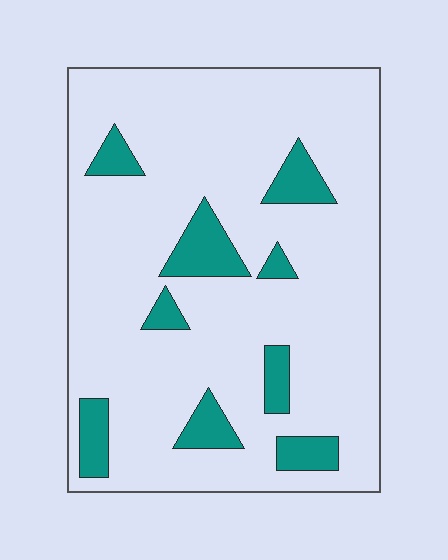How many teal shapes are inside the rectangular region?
9.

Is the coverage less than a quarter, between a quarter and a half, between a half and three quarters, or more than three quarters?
Less than a quarter.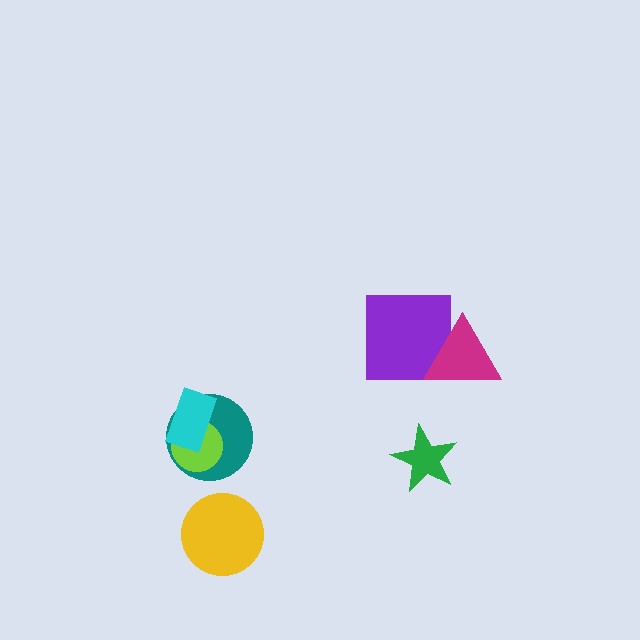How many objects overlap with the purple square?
1 object overlaps with the purple square.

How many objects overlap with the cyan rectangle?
2 objects overlap with the cyan rectangle.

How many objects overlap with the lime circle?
2 objects overlap with the lime circle.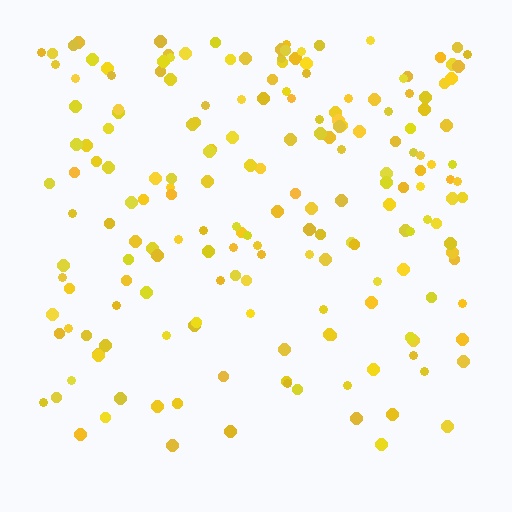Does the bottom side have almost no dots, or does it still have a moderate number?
Still a moderate number, just noticeably fewer than the top.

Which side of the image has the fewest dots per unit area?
The bottom.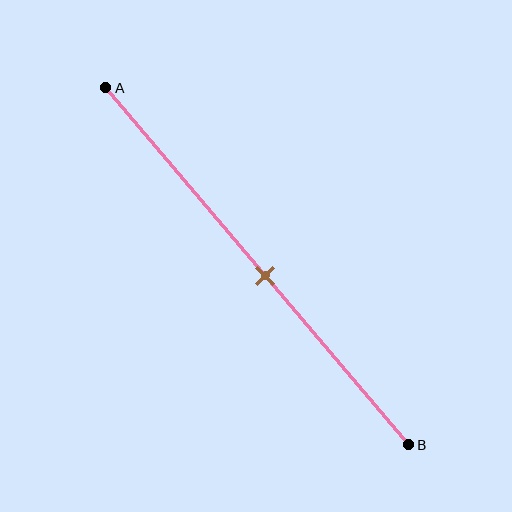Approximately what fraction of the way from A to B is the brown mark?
The brown mark is approximately 55% of the way from A to B.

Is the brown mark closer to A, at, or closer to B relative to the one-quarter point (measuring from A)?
The brown mark is closer to point B than the one-quarter point of segment AB.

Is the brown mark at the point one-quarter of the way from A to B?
No, the mark is at about 55% from A, not at the 25% one-quarter point.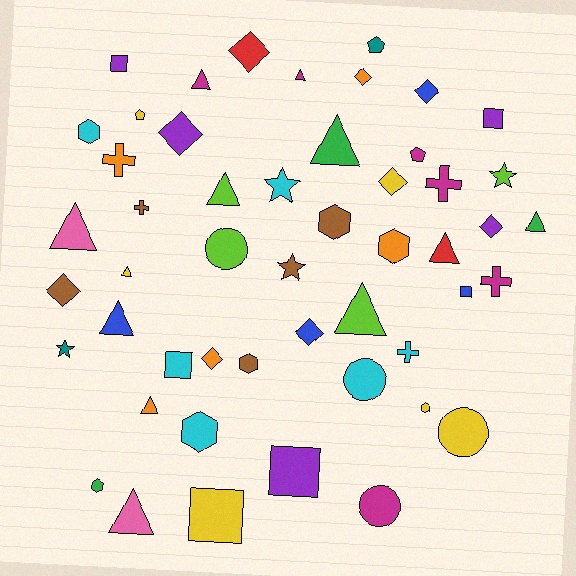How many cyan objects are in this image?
There are 6 cyan objects.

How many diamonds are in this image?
There are 9 diamonds.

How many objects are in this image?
There are 50 objects.